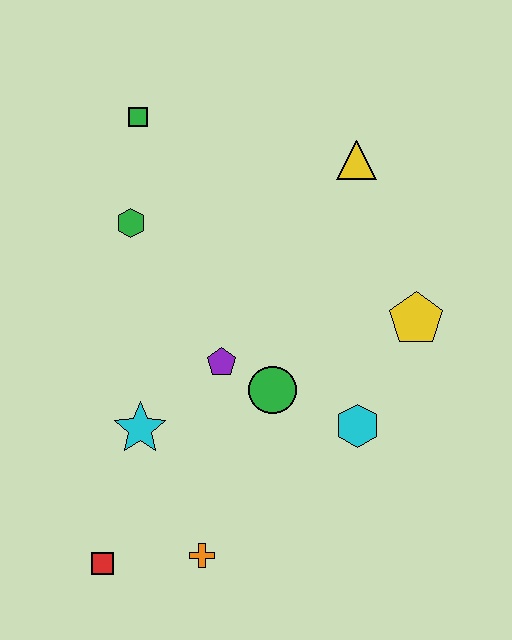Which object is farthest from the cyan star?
The yellow triangle is farthest from the cyan star.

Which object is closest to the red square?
The orange cross is closest to the red square.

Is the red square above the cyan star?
No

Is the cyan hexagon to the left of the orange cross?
No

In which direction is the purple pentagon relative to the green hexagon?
The purple pentagon is below the green hexagon.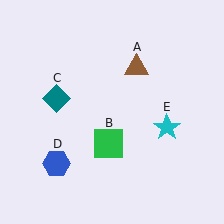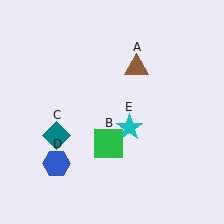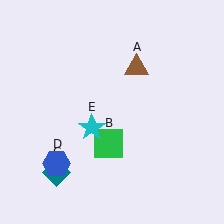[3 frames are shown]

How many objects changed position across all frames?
2 objects changed position: teal diamond (object C), cyan star (object E).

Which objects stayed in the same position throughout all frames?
Brown triangle (object A) and green square (object B) and blue hexagon (object D) remained stationary.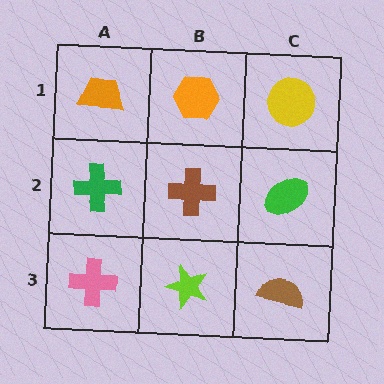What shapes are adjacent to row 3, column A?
A green cross (row 2, column A), a lime star (row 3, column B).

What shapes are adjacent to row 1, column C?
A green ellipse (row 2, column C), an orange hexagon (row 1, column B).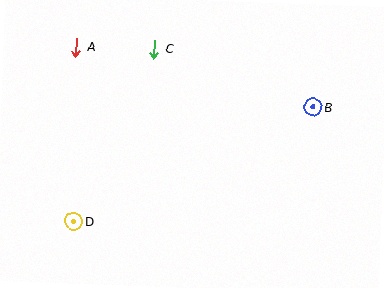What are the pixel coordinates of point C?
Point C is at (154, 49).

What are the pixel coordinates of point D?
Point D is at (74, 221).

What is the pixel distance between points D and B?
The distance between D and B is 265 pixels.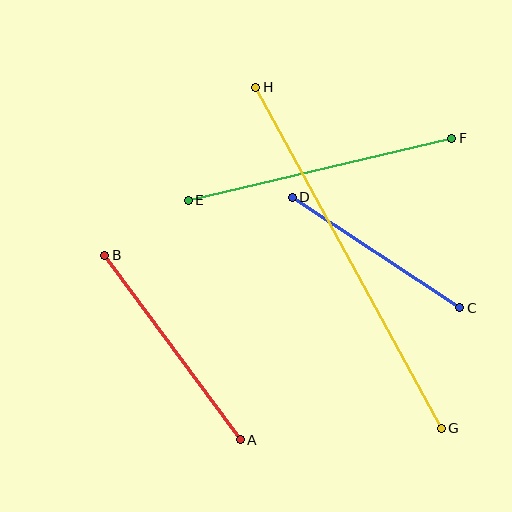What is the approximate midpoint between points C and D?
The midpoint is at approximately (376, 253) pixels.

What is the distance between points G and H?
The distance is approximately 388 pixels.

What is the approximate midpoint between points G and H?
The midpoint is at approximately (348, 258) pixels.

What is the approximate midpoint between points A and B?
The midpoint is at approximately (172, 348) pixels.